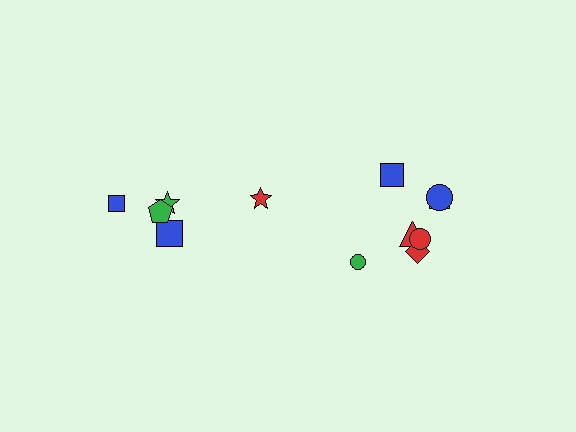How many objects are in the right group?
There are 7 objects.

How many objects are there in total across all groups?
There are 12 objects.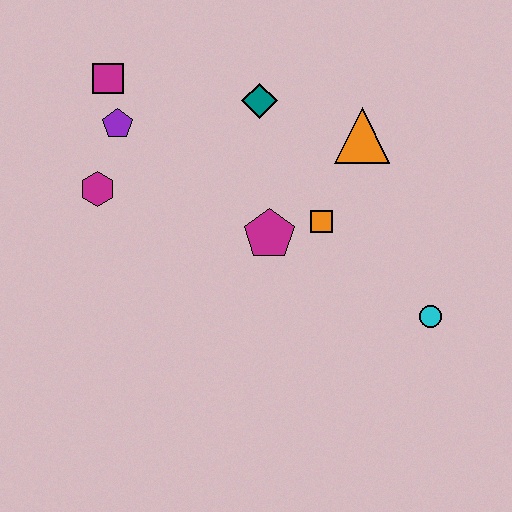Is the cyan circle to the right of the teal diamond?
Yes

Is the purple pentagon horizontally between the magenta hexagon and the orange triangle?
Yes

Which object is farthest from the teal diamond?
The cyan circle is farthest from the teal diamond.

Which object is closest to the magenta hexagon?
The purple pentagon is closest to the magenta hexagon.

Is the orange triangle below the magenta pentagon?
No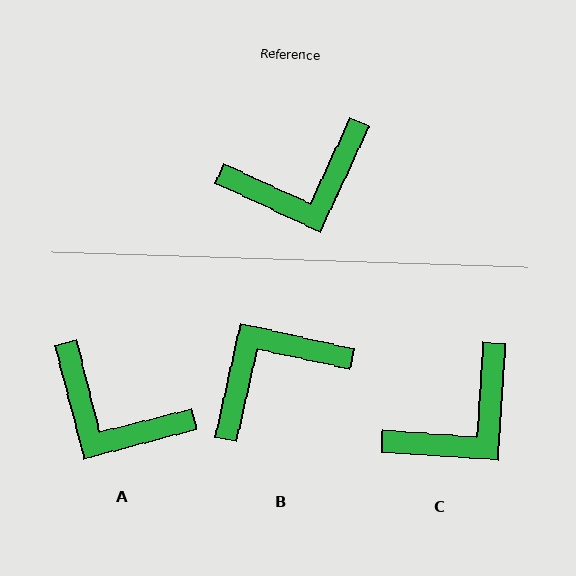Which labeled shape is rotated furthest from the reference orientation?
B, about 168 degrees away.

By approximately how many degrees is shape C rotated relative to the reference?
Approximately 21 degrees counter-clockwise.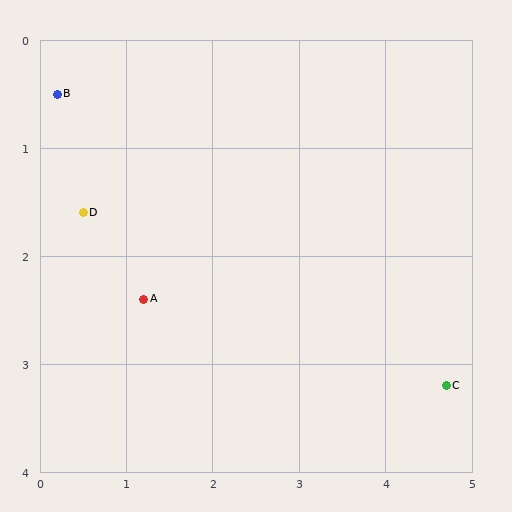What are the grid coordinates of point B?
Point B is at approximately (0.2, 0.5).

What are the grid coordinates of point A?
Point A is at approximately (1.2, 2.4).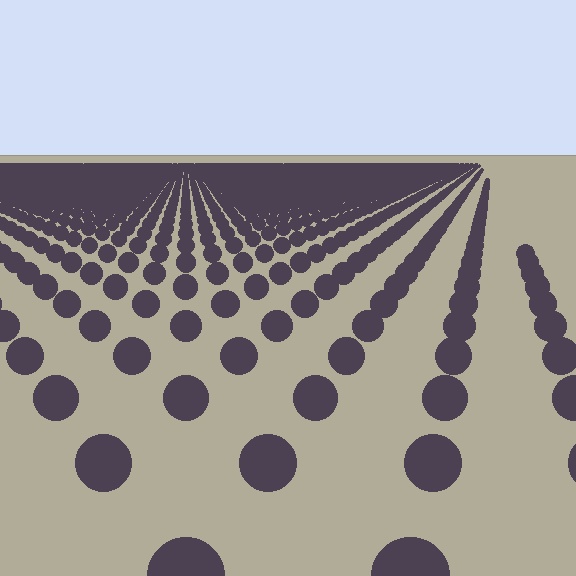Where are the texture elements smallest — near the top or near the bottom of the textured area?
Near the top.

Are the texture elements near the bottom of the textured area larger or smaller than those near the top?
Larger. Near the bottom, elements are closer to the viewer and appear at a bigger on-screen size.